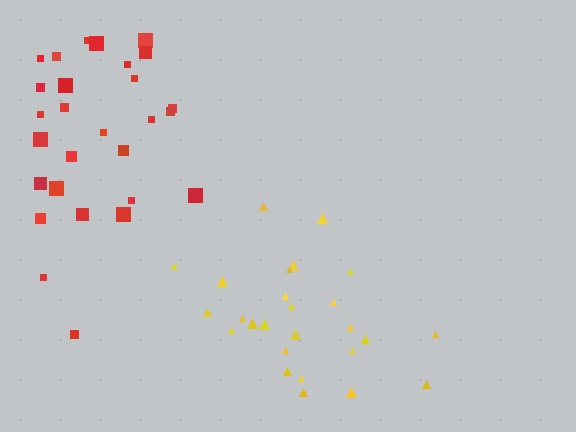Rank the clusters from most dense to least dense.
yellow, red.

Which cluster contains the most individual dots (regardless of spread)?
Red (28).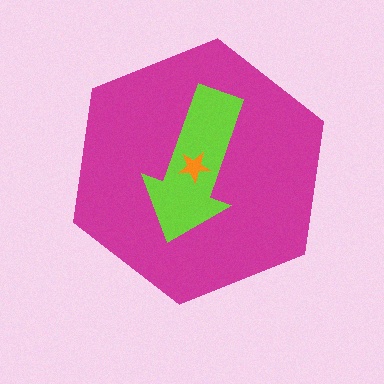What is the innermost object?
The orange star.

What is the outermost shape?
The magenta hexagon.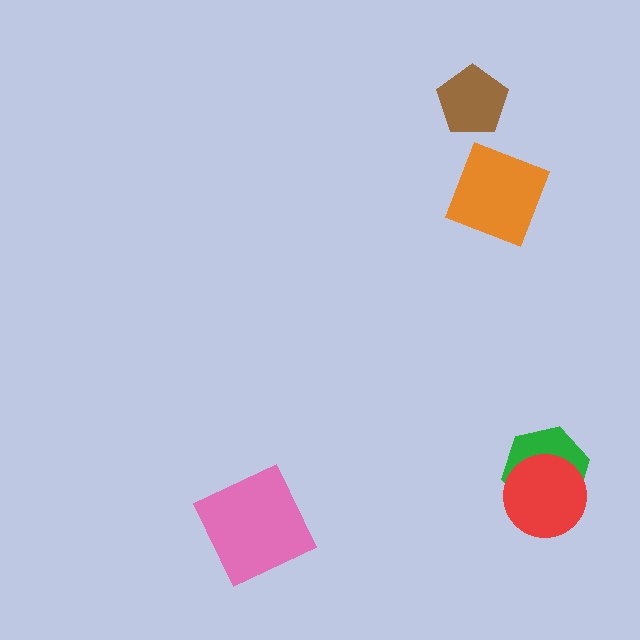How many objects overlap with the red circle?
1 object overlaps with the red circle.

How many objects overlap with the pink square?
0 objects overlap with the pink square.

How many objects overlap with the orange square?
0 objects overlap with the orange square.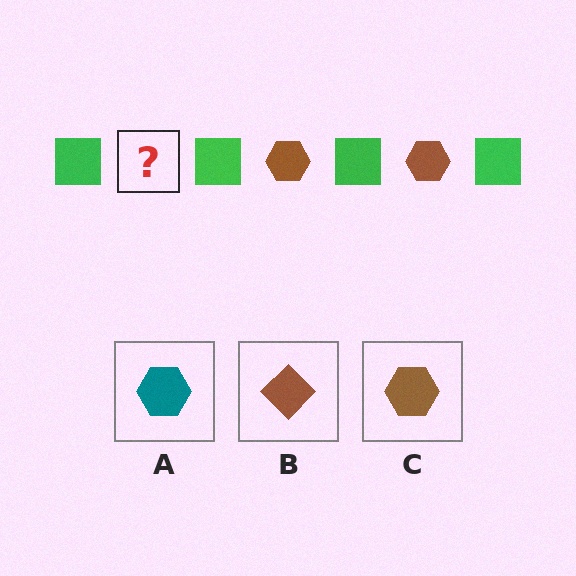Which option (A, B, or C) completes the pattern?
C.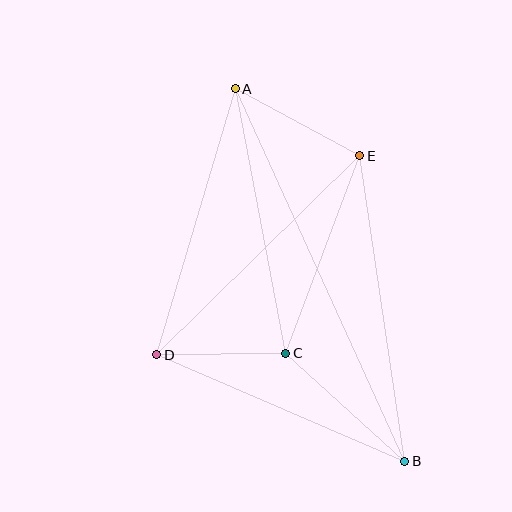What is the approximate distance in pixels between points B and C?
The distance between B and C is approximately 161 pixels.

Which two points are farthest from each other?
Points A and B are farthest from each other.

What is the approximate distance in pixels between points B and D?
The distance between B and D is approximately 270 pixels.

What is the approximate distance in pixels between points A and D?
The distance between A and D is approximately 277 pixels.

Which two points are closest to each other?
Points C and D are closest to each other.